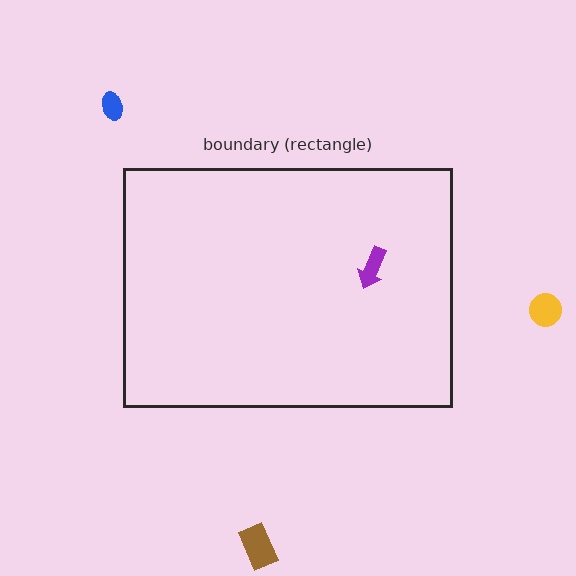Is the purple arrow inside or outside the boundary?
Inside.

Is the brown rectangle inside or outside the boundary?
Outside.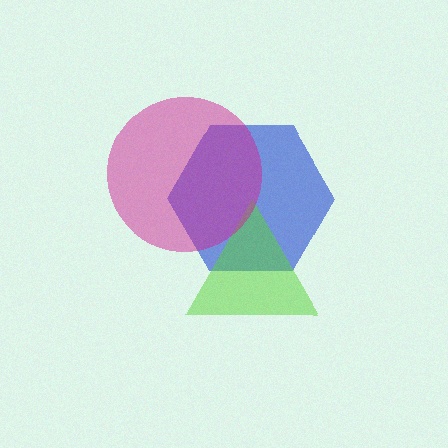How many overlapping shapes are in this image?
There are 3 overlapping shapes in the image.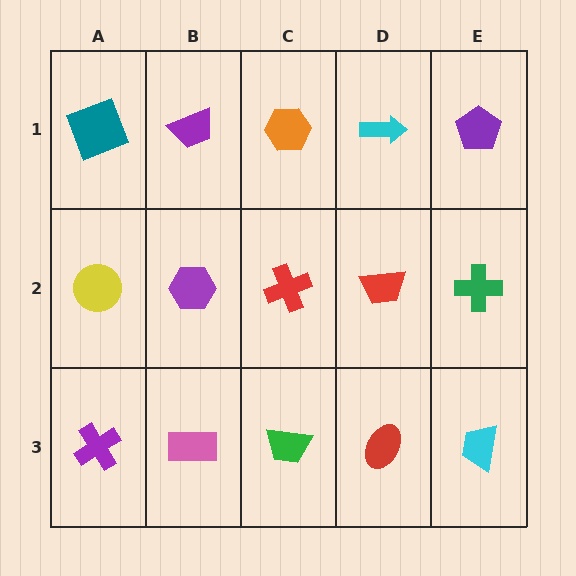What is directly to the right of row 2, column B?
A red cross.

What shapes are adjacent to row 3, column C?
A red cross (row 2, column C), a pink rectangle (row 3, column B), a red ellipse (row 3, column D).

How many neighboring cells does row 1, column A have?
2.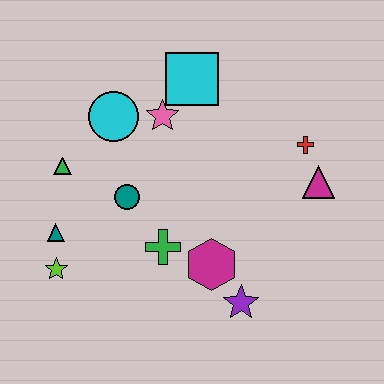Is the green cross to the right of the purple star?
No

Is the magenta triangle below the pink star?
Yes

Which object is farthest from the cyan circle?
The purple star is farthest from the cyan circle.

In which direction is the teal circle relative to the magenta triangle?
The teal circle is to the left of the magenta triangle.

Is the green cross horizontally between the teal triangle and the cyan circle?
No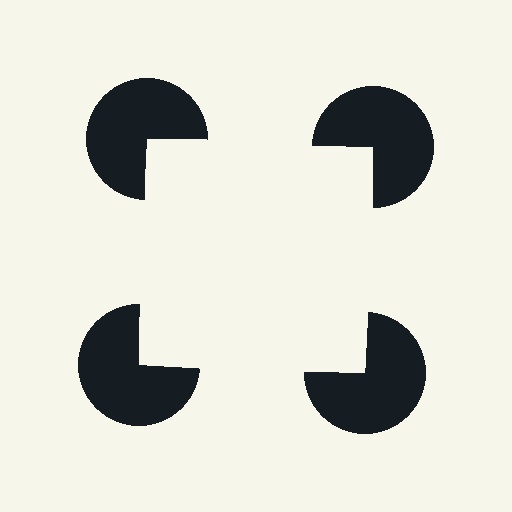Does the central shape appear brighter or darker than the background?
It typically appears slightly brighter than the background, even though no actual brightness change is drawn.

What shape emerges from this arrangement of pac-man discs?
An illusory square — its edges are inferred from the aligned wedge cuts in the pac-man discs, not physically drawn.